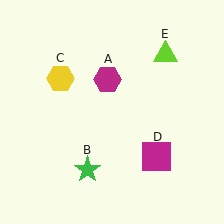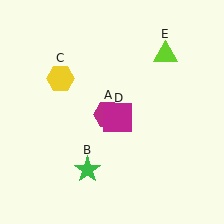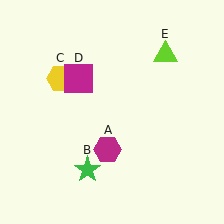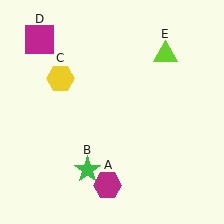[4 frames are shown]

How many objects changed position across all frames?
2 objects changed position: magenta hexagon (object A), magenta square (object D).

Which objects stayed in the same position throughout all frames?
Green star (object B) and yellow hexagon (object C) and lime triangle (object E) remained stationary.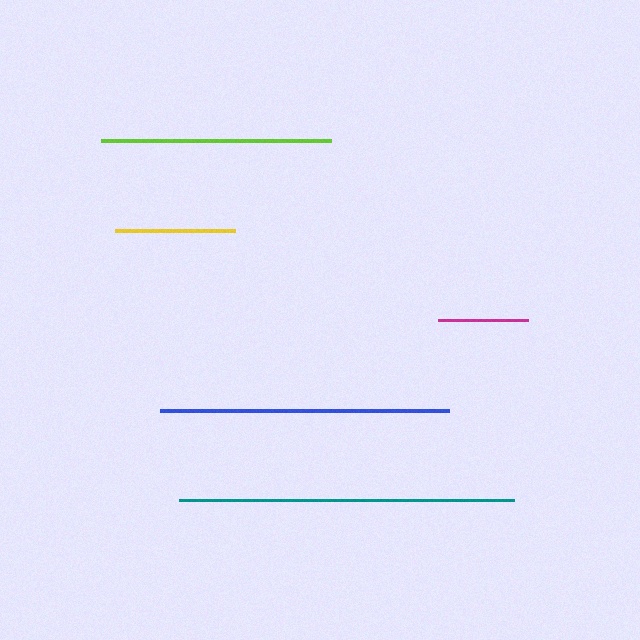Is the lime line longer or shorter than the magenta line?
The lime line is longer than the magenta line.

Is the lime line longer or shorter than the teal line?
The teal line is longer than the lime line.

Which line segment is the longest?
The teal line is the longest at approximately 335 pixels.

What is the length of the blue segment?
The blue segment is approximately 289 pixels long.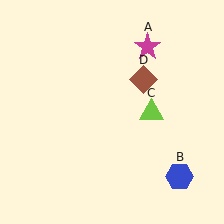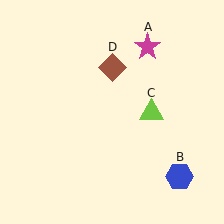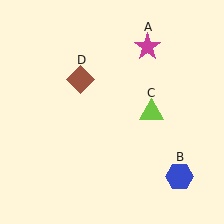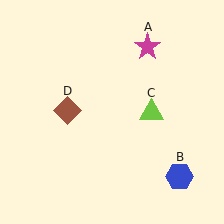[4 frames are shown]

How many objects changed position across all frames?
1 object changed position: brown diamond (object D).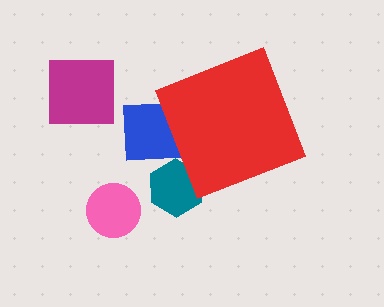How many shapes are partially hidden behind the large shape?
2 shapes are partially hidden.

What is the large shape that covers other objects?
A red diamond.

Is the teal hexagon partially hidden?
Yes, the teal hexagon is partially hidden behind the red diamond.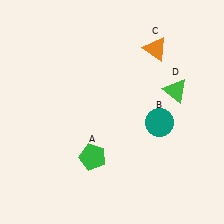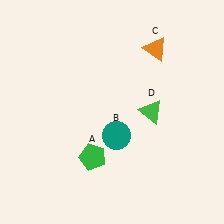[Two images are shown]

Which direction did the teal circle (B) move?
The teal circle (B) moved left.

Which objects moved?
The objects that moved are: the teal circle (B), the green triangle (D).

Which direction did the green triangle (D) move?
The green triangle (D) moved left.